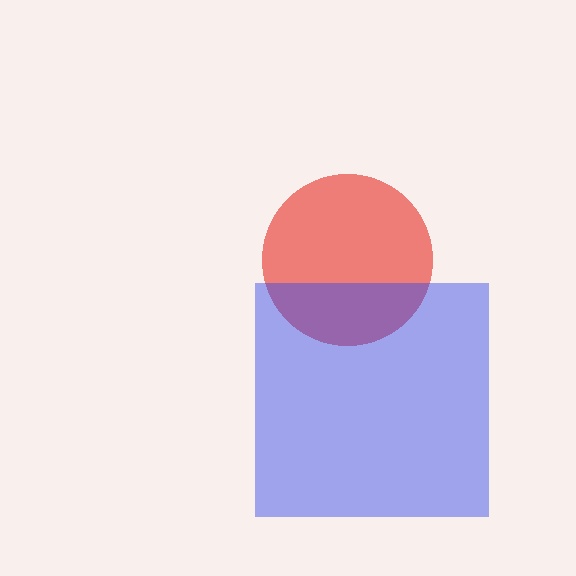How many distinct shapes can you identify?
There are 2 distinct shapes: a red circle, a blue square.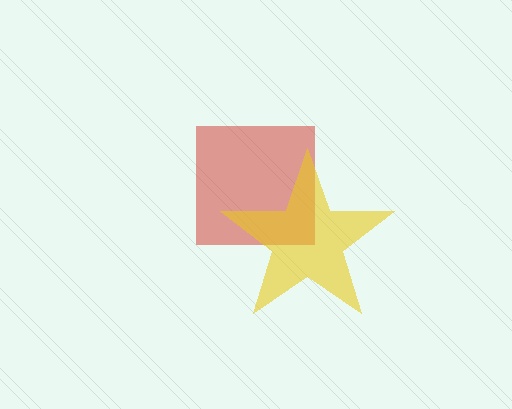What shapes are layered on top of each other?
The layered shapes are: a red square, a yellow star.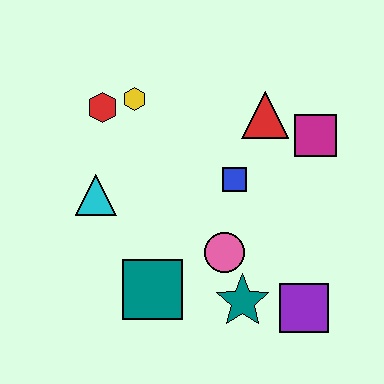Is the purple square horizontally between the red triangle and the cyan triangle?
No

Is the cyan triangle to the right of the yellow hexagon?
No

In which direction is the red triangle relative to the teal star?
The red triangle is above the teal star.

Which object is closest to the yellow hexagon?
The red hexagon is closest to the yellow hexagon.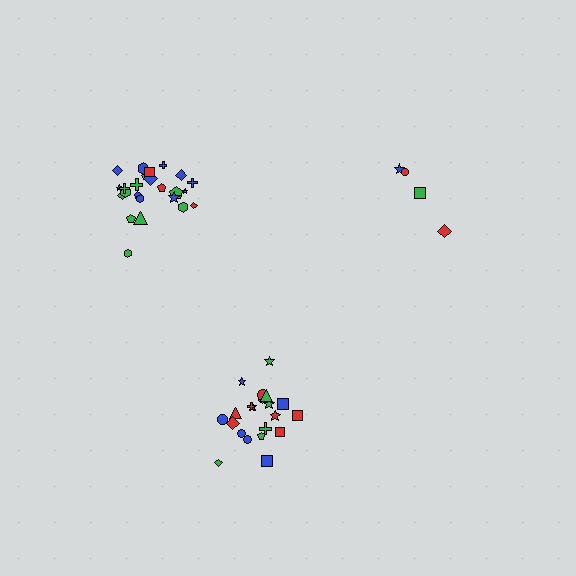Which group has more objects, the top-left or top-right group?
The top-left group.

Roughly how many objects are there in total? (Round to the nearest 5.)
Roughly 50 objects in total.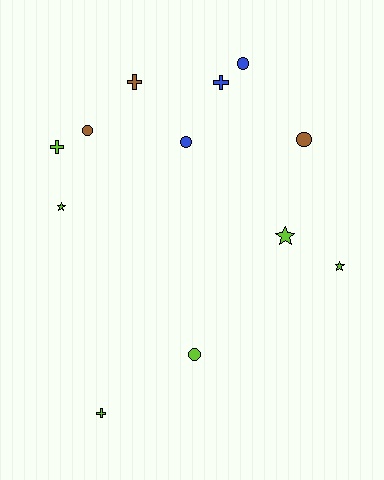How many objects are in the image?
There are 12 objects.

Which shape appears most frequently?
Circle, with 5 objects.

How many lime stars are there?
There are 3 lime stars.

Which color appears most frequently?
Lime, with 6 objects.